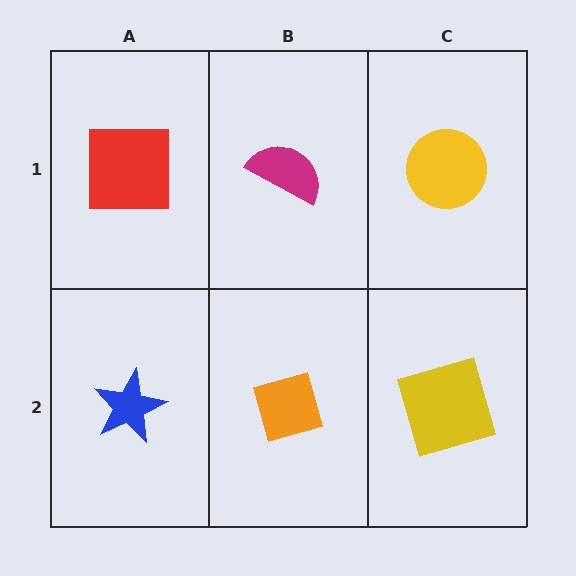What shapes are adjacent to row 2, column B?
A magenta semicircle (row 1, column B), a blue star (row 2, column A), a yellow square (row 2, column C).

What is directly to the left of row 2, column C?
An orange diamond.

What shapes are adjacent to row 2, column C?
A yellow circle (row 1, column C), an orange diamond (row 2, column B).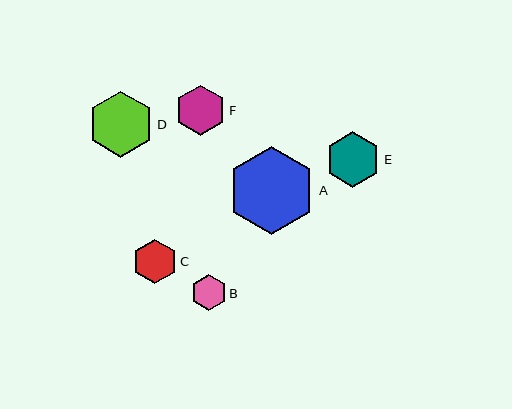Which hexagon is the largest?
Hexagon A is the largest with a size of approximately 88 pixels.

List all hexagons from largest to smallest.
From largest to smallest: A, D, E, F, C, B.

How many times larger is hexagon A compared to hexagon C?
Hexagon A is approximately 2.0 times the size of hexagon C.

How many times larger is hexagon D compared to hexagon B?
Hexagon D is approximately 1.9 times the size of hexagon B.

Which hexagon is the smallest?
Hexagon B is the smallest with a size of approximately 35 pixels.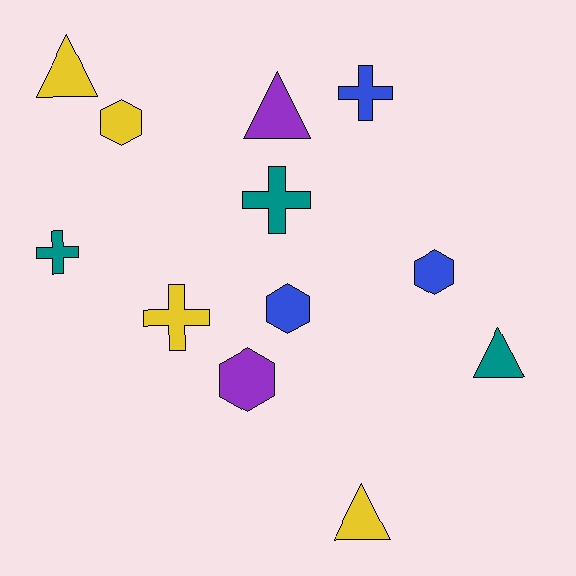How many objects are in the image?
There are 12 objects.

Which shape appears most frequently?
Hexagon, with 4 objects.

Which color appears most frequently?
Yellow, with 4 objects.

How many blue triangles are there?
There are no blue triangles.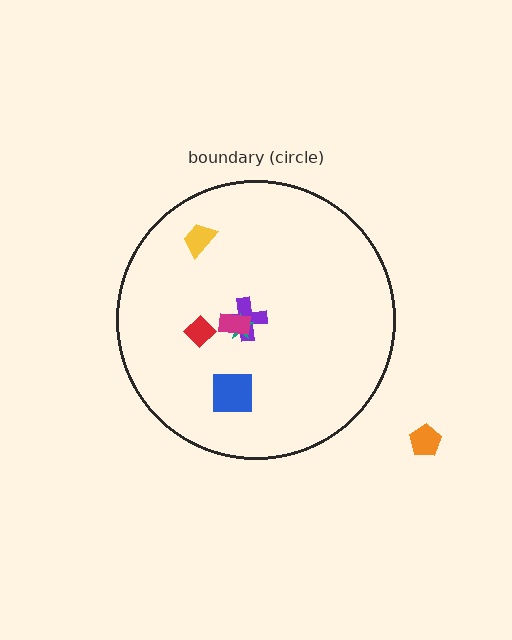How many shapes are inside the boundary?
6 inside, 1 outside.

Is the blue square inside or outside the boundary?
Inside.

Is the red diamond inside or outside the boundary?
Inside.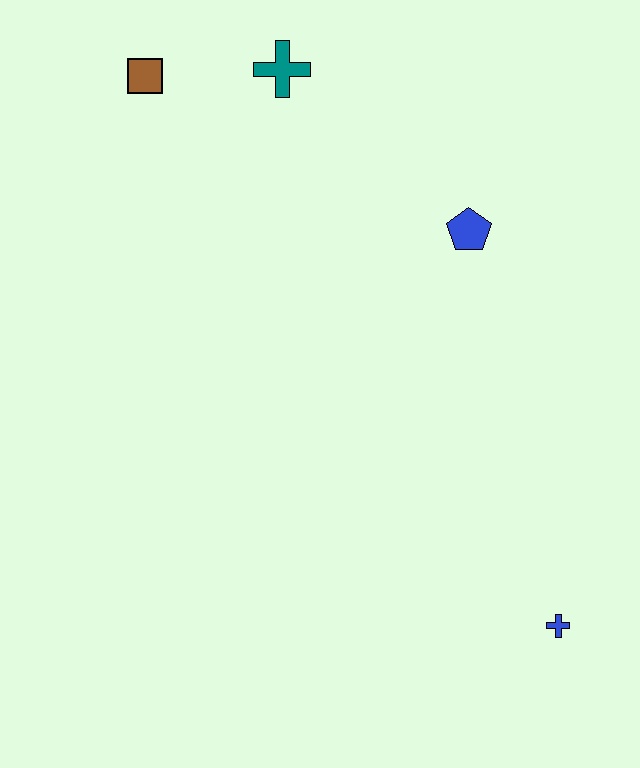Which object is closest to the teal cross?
The brown square is closest to the teal cross.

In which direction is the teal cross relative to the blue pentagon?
The teal cross is to the left of the blue pentagon.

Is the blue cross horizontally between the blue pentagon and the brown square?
No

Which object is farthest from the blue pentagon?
The blue cross is farthest from the blue pentagon.